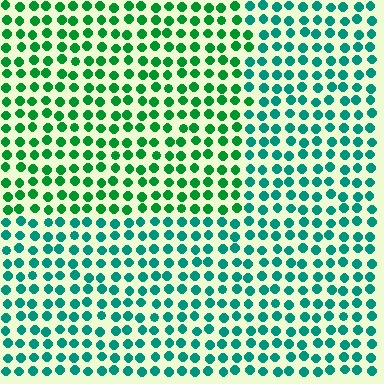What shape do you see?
I see a rectangle.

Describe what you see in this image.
The image is filled with small teal elements in a uniform arrangement. A rectangle-shaped region is visible where the elements are tinted to a slightly different hue, forming a subtle color boundary.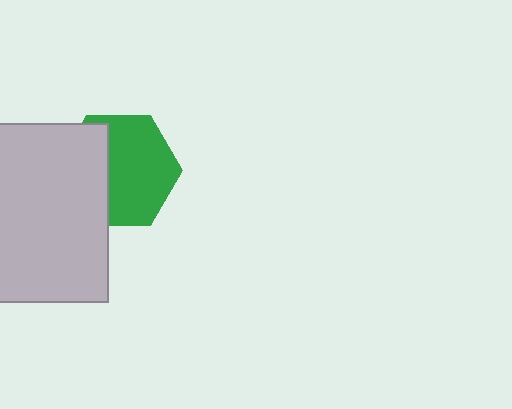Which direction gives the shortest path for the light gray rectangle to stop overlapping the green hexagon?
Moving left gives the shortest separation.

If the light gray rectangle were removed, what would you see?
You would see the complete green hexagon.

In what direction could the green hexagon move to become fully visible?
The green hexagon could move right. That would shift it out from behind the light gray rectangle entirely.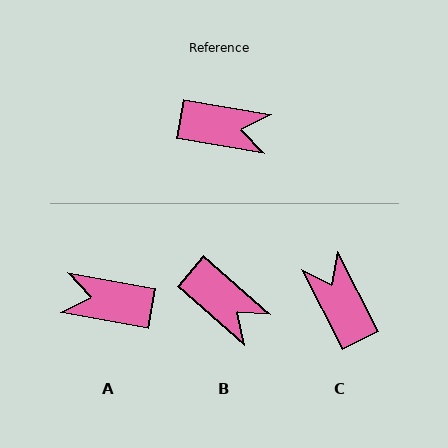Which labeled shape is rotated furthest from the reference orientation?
A, about 179 degrees away.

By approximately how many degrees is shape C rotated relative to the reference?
Approximately 127 degrees counter-clockwise.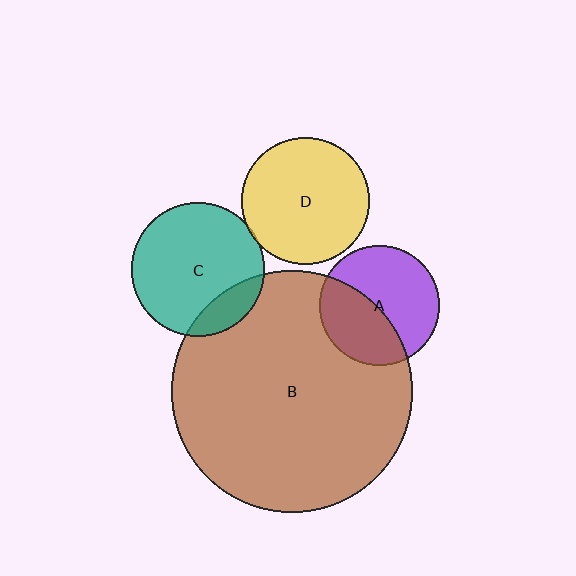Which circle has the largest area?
Circle B (brown).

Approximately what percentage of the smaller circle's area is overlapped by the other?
Approximately 45%.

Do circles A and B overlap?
Yes.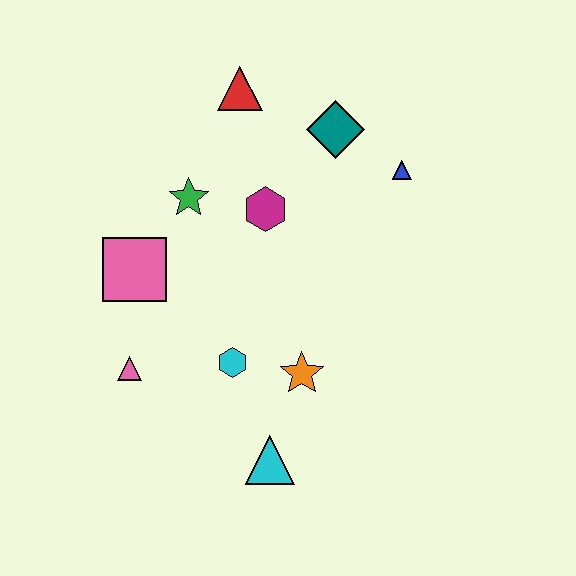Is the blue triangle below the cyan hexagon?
No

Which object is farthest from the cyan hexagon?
The red triangle is farthest from the cyan hexagon.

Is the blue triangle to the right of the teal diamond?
Yes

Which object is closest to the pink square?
The green star is closest to the pink square.